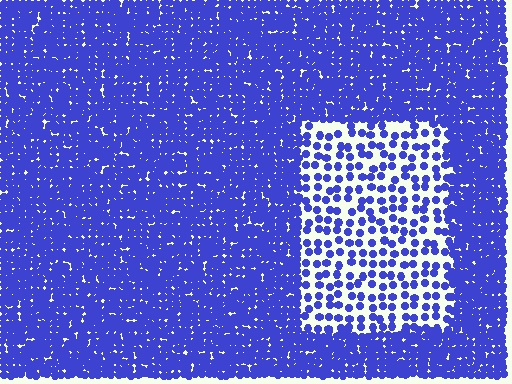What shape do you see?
I see a rectangle.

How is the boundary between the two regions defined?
The boundary is defined by a change in element density (approximately 2.8x ratio). All elements are the same color, size, and shape.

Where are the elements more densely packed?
The elements are more densely packed outside the rectangle boundary.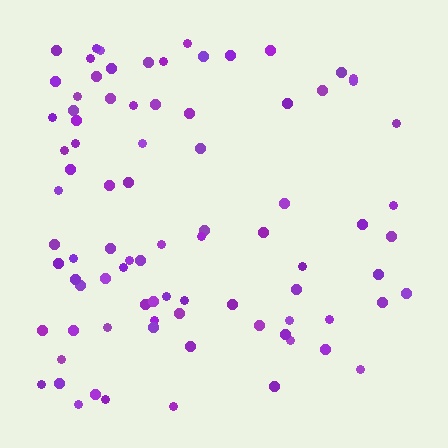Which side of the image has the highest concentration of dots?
The left.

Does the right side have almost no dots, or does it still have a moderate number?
Still a moderate number, just noticeably fewer than the left.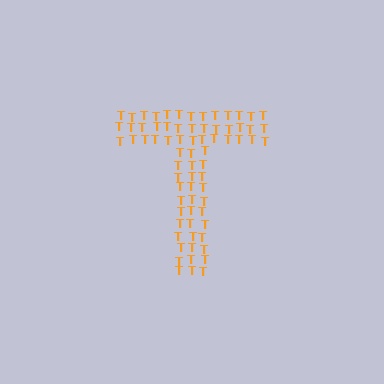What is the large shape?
The large shape is the letter T.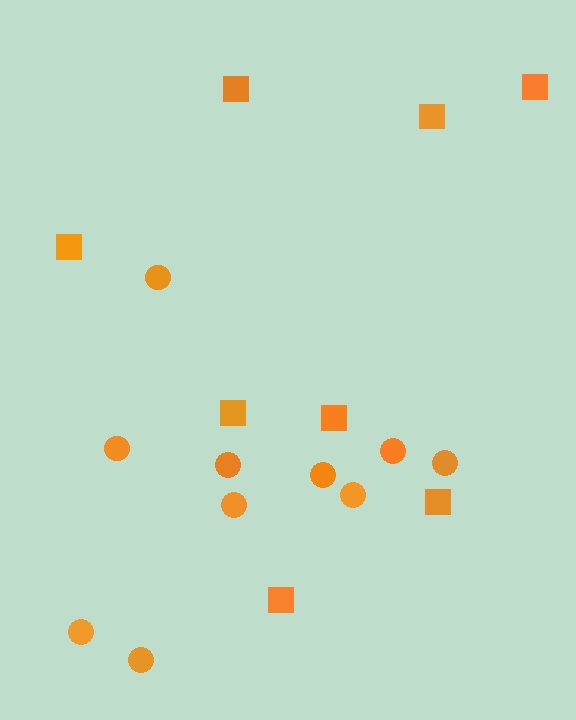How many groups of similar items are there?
There are 2 groups: one group of squares (8) and one group of circles (10).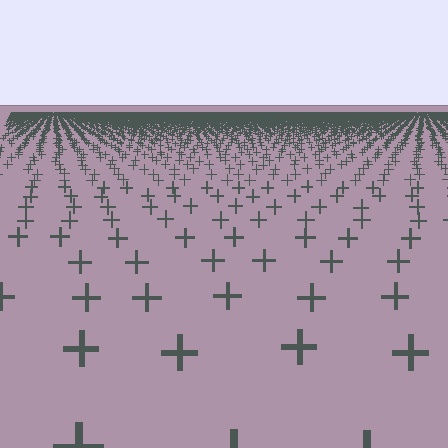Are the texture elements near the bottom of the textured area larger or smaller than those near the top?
Larger. Near the bottom, elements are closer to the viewer and appear at a bigger on-screen size.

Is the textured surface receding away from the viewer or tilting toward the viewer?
The surface is receding away from the viewer. Texture elements get smaller and denser toward the top.